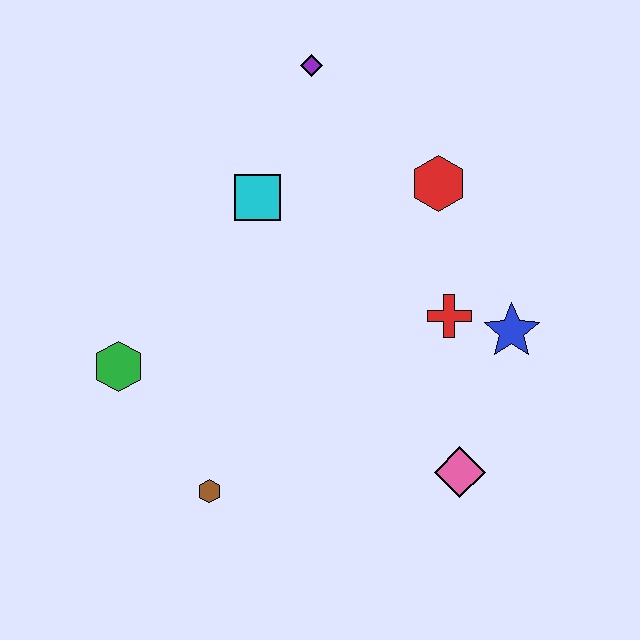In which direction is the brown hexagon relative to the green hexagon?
The brown hexagon is below the green hexagon.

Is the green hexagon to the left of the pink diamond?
Yes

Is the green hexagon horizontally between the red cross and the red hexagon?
No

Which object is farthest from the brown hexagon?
The purple diamond is farthest from the brown hexagon.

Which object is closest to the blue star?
The red cross is closest to the blue star.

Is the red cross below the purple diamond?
Yes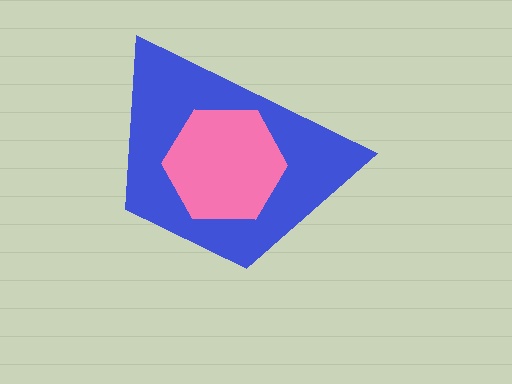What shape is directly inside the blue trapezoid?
The pink hexagon.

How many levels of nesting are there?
2.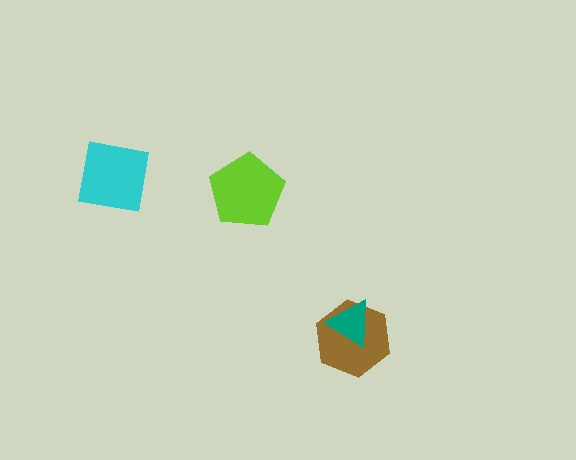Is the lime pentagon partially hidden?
No, no other shape covers it.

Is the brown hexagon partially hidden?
Yes, it is partially covered by another shape.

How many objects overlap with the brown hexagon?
1 object overlaps with the brown hexagon.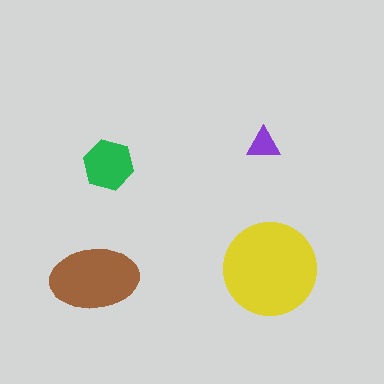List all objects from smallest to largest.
The purple triangle, the green hexagon, the brown ellipse, the yellow circle.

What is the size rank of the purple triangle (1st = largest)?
4th.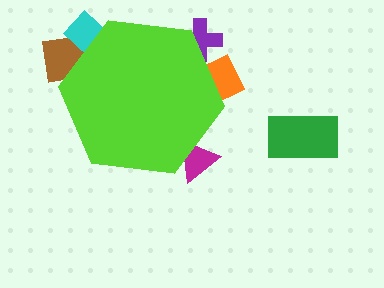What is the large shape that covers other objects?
A lime hexagon.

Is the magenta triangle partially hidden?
Yes, the magenta triangle is partially hidden behind the lime hexagon.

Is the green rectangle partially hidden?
No, the green rectangle is fully visible.